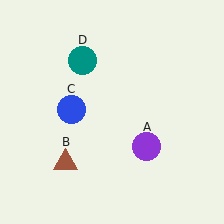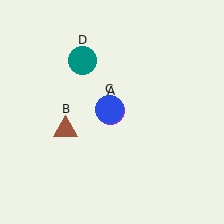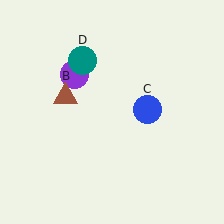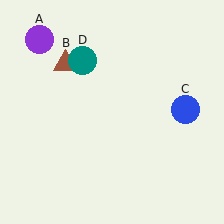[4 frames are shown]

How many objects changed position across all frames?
3 objects changed position: purple circle (object A), brown triangle (object B), blue circle (object C).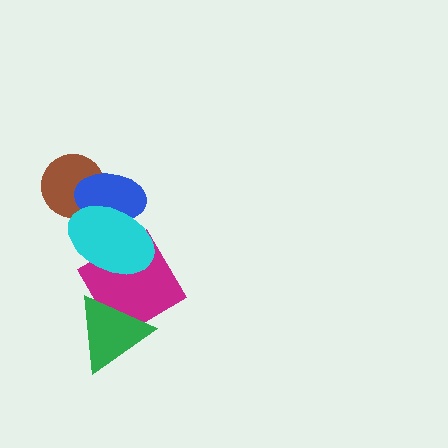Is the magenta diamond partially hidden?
Yes, it is partially covered by another shape.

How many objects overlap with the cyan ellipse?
3 objects overlap with the cyan ellipse.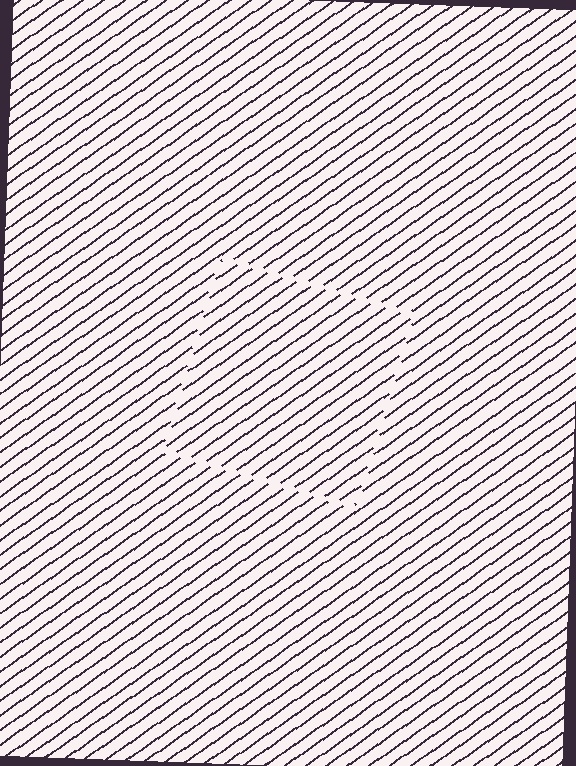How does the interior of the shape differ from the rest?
The interior of the shape contains the same grating, shifted by half a period — the contour is defined by the phase discontinuity where line-ends from the inner and outer gratings abut.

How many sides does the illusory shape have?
4 sides — the line-ends trace a square.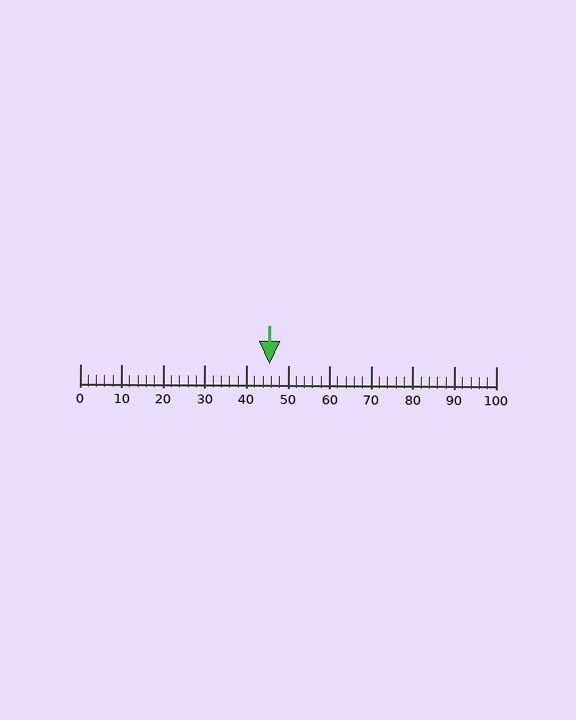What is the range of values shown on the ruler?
The ruler shows values from 0 to 100.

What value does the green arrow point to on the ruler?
The green arrow points to approximately 46.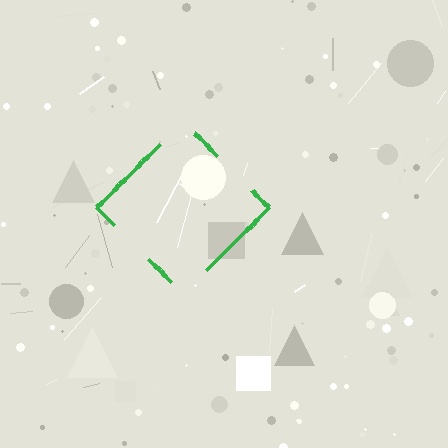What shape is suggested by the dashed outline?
The dashed outline suggests a diamond.